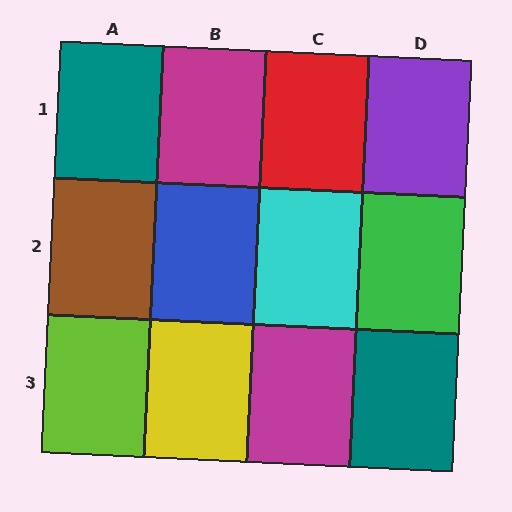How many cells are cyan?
1 cell is cyan.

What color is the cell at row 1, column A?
Teal.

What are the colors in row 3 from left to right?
Lime, yellow, magenta, teal.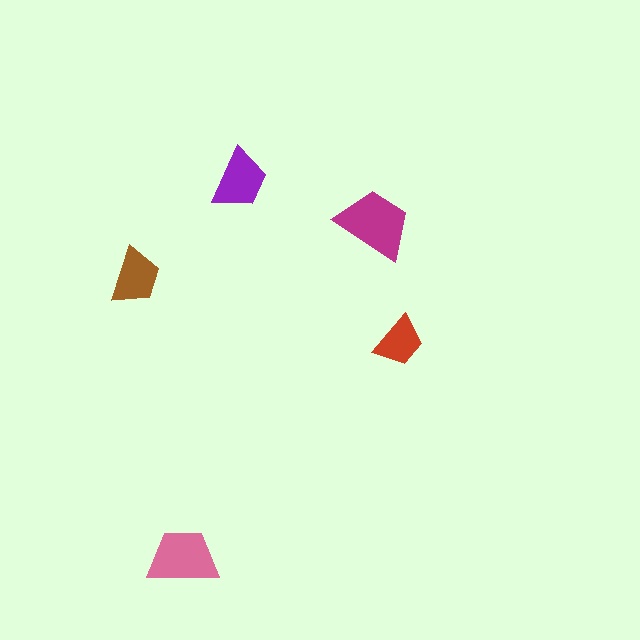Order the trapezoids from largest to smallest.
the magenta one, the pink one, the purple one, the brown one, the red one.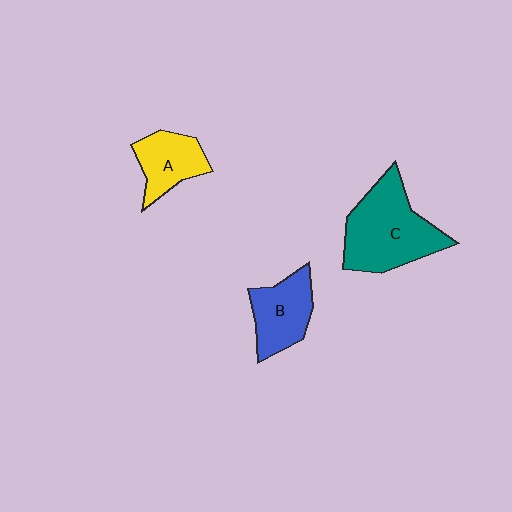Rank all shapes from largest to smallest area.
From largest to smallest: C (teal), B (blue), A (yellow).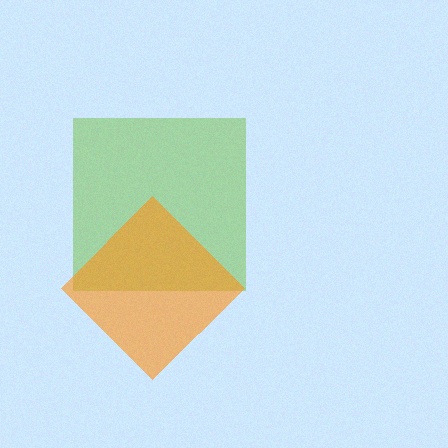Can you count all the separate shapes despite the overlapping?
Yes, there are 2 separate shapes.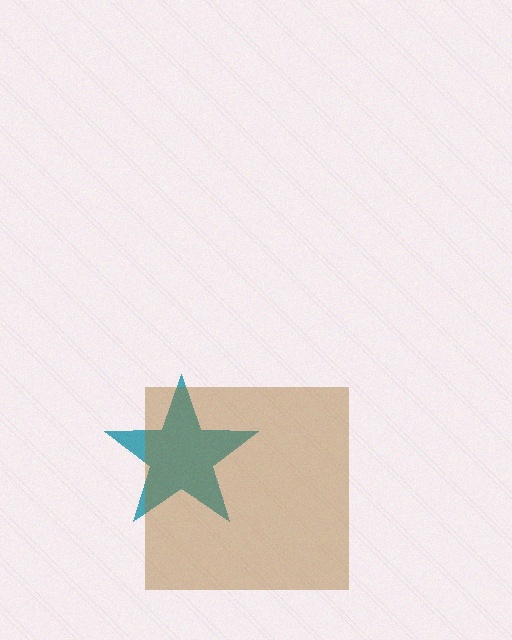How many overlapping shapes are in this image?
There are 2 overlapping shapes in the image.